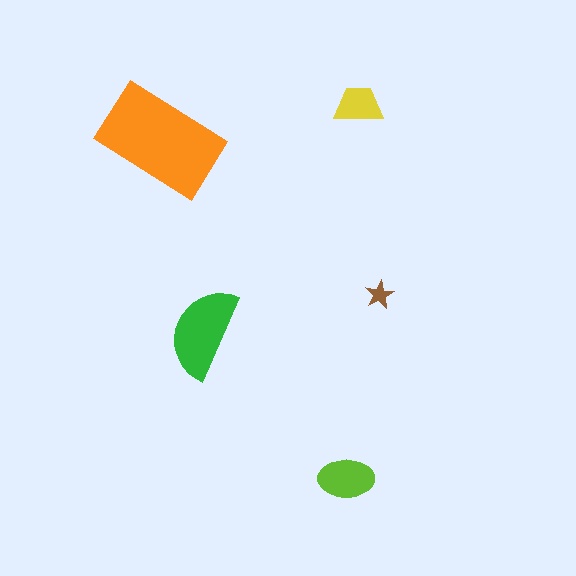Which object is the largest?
The orange rectangle.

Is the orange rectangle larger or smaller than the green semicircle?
Larger.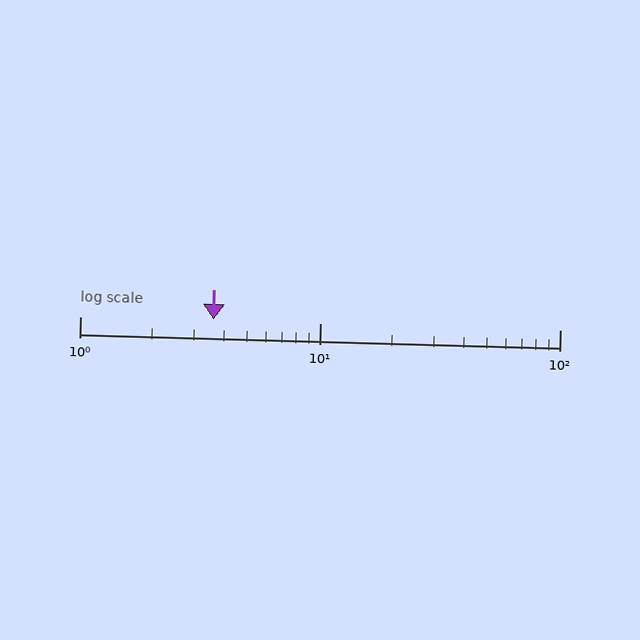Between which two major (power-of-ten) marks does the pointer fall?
The pointer is between 1 and 10.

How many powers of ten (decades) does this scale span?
The scale spans 2 decades, from 1 to 100.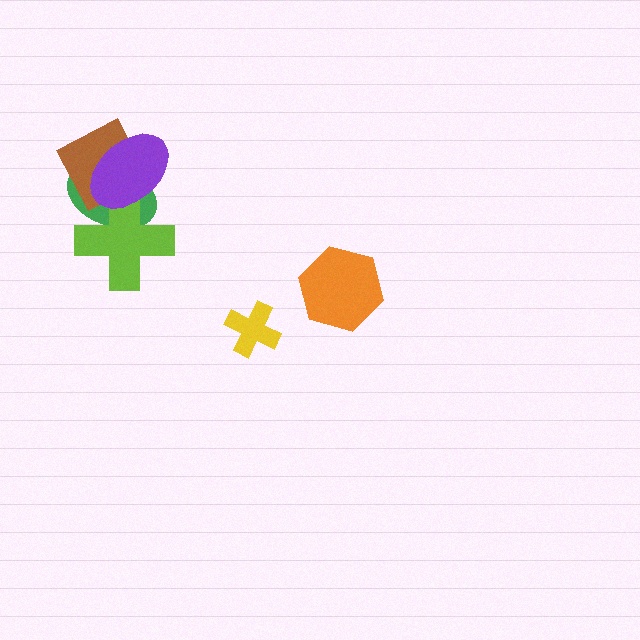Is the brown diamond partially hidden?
Yes, it is partially covered by another shape.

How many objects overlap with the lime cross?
3 objects overlap with the lime cross.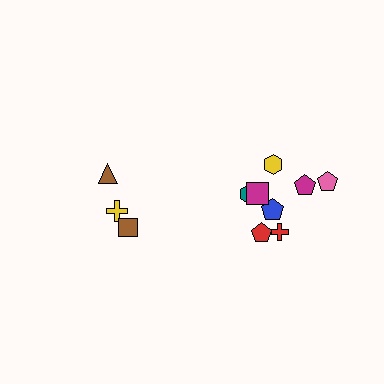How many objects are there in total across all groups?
There are 11 objects.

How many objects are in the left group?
There are 3 objects.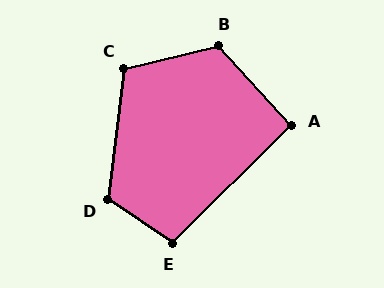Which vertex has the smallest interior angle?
A, at approximately 92 degrees.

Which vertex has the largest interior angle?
B, at approximately 119 degrees.